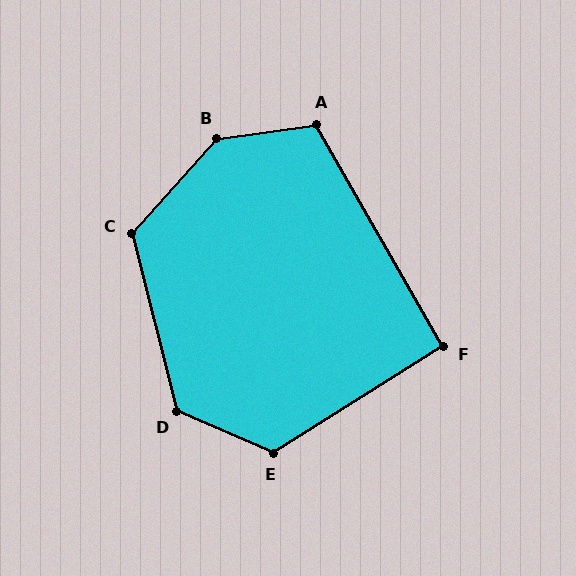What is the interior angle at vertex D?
Approximately 128 degrees (obtuse).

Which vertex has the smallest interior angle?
F, at approximately 92 degrees.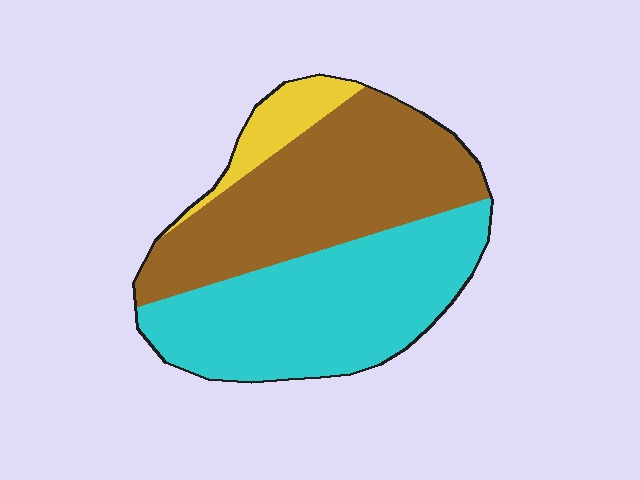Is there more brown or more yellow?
Brown.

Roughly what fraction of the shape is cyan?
Cyan covers 47% of the shape.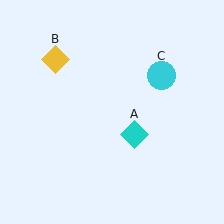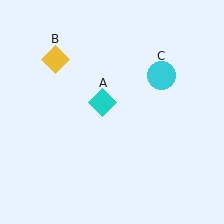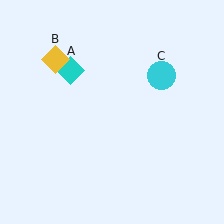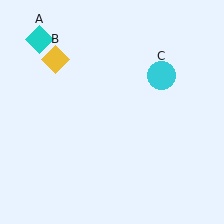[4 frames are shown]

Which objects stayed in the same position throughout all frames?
Yellow diamond (object B) and cyan circle (object C) remained stationary.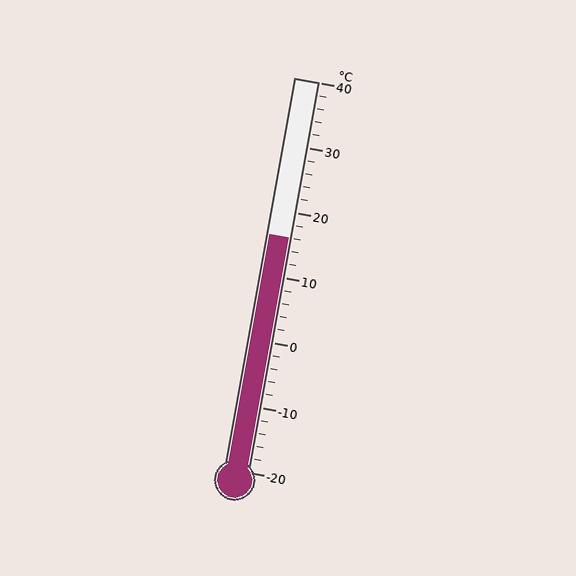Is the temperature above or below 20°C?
The temperature is below 20°C.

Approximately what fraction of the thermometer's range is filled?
The thermometer is filled to approximately 60% of its range.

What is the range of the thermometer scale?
The thermometer scale ranges from -20°C to 40°C.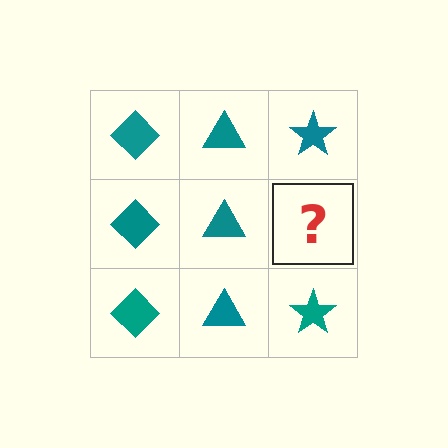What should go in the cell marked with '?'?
The missing cell should contain a teal star.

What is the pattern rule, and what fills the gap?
The rule is that each column has a consistent shape. The gap should be filled with a teal star.